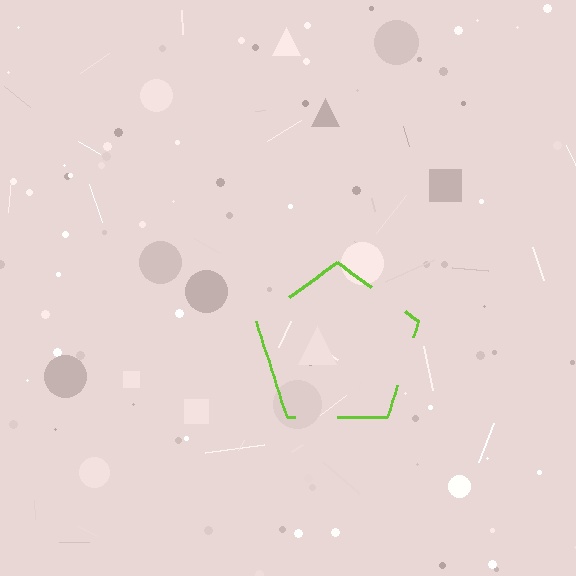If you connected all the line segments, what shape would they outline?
They would outline a pentagon.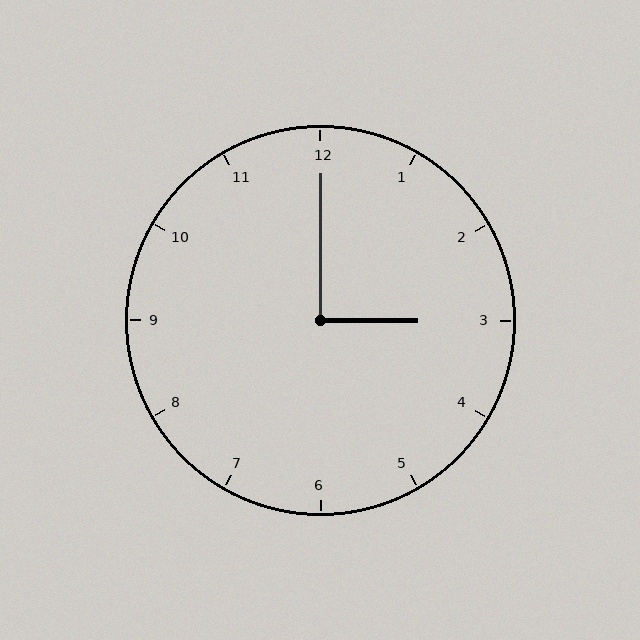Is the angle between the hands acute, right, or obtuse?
It is right.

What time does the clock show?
3:00.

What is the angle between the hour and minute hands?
Approximately 90 degrees.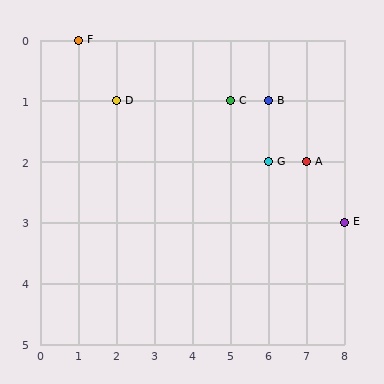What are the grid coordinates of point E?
Point E is at grid coordinates (8, 3).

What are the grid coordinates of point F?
Point F is at grid coordinates (1, 0).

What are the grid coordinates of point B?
Point B is at grid coordinates (6, 1).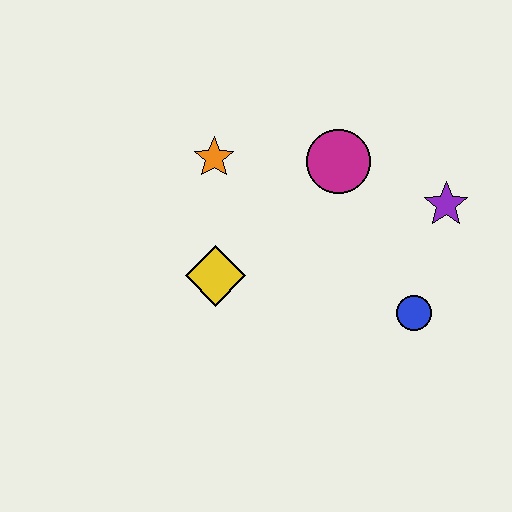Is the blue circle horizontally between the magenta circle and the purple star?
Yes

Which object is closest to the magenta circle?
The purple star is closest to the magenta circle.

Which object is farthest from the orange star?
The blue circle is farthest from the orange star.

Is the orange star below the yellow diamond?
No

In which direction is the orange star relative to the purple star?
The orange star is to the left of the purple star.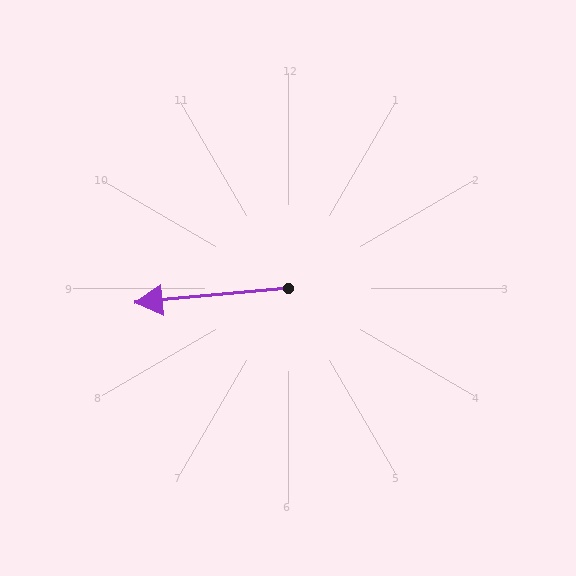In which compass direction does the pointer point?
West.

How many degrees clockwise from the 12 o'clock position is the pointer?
Approximately 265 degrees.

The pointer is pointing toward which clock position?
Roughly 9 o'clock.